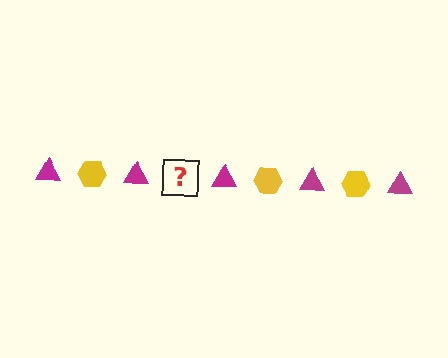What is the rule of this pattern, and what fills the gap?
The rule is that the pattern alternates between magenta triangle and yellow hexagon. The gap should be filled with a yellow hexagon.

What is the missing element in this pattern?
The missing element is a yellow hexagon.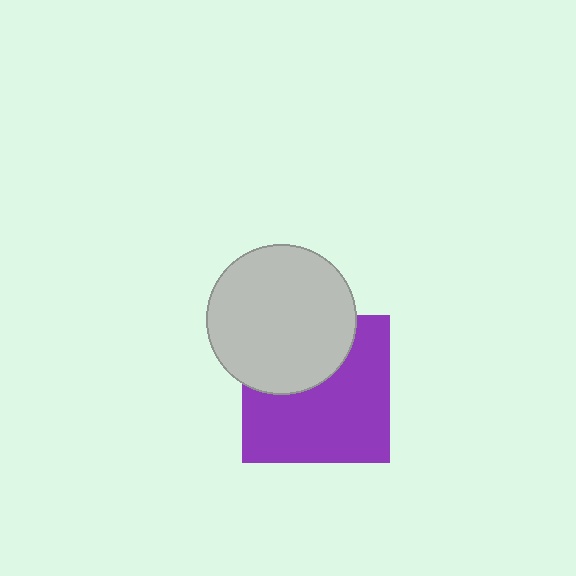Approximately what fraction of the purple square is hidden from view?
Roughly 36% of the purple square is hidden behind the light gray circle.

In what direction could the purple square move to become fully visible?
The purple square could move down. That would shift it out from behind the light gray circle entirely.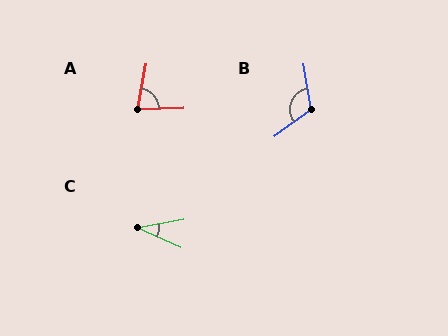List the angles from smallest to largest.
C (34°), A (79°), B (118°).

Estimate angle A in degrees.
Approximately 79 degrees.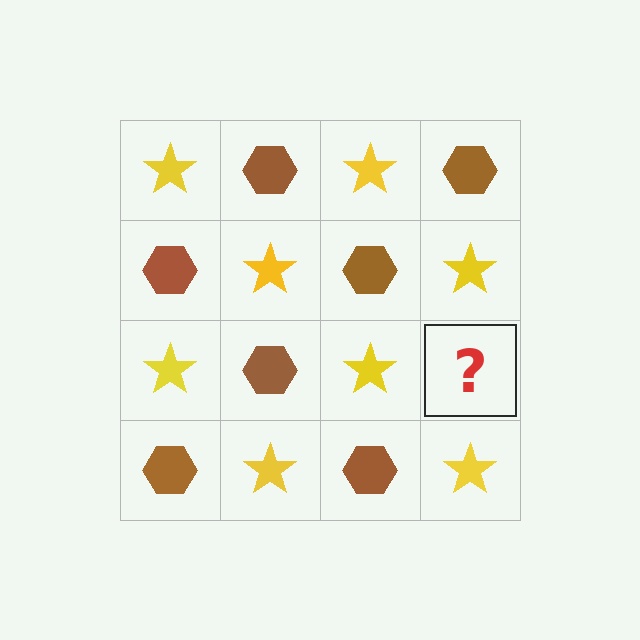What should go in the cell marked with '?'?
The missing cell should contain a brown hexagon.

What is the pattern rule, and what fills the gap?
The rule is that it alternates yellow star and brown hexagon in a checkerboard pattern. The gap should be filled with a brown hexagon.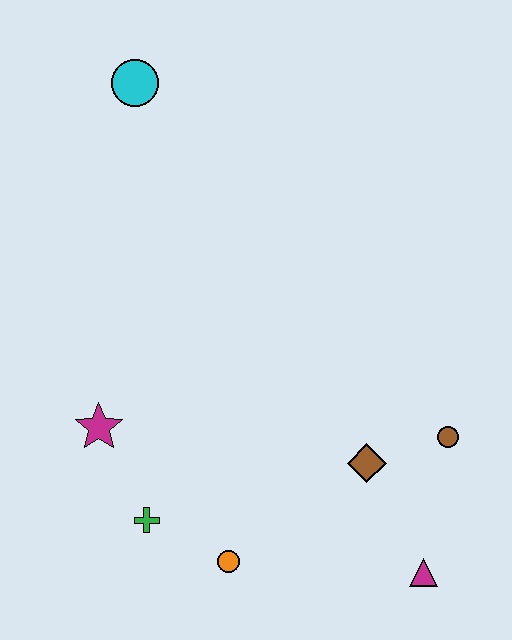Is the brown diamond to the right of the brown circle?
No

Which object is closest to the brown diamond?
The brown circle is closest to the brown diamond.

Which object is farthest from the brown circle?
The cyan circle is farthest from the brown circle.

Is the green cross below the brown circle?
Yes